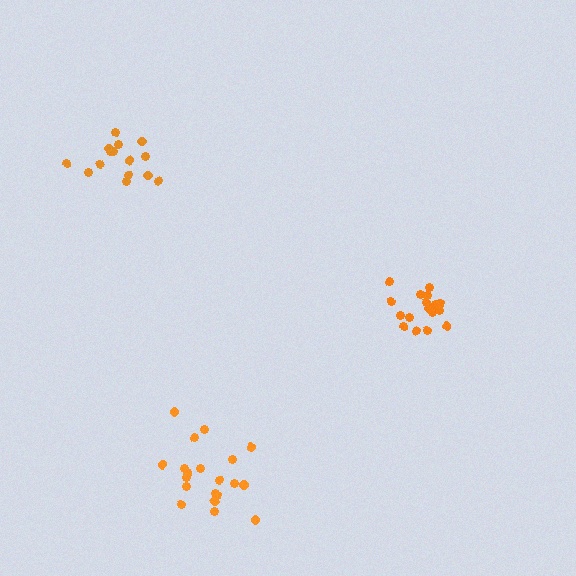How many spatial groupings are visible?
There are 3 spatial groupings.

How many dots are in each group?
Group 1: 17 dots, Group 2: 20 dots, Group 3: 15 dots (52 total).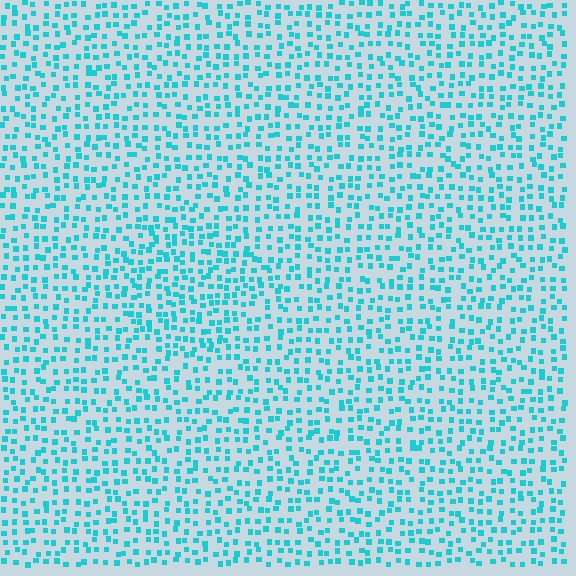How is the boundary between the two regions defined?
The boundary is defined by a change in element density (approximately 1.4x ratio). All elements are the same color, size, and shape.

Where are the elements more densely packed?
The elements are more densely packed inside the diamond boundary.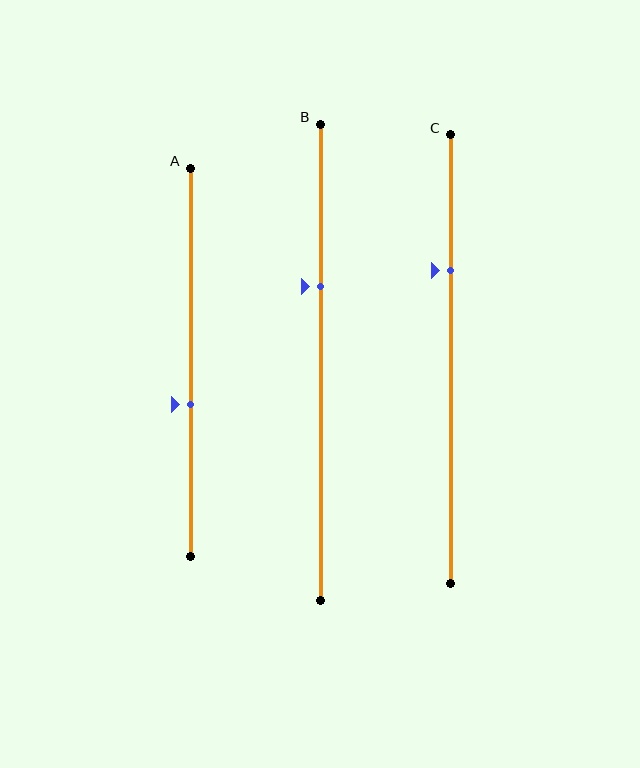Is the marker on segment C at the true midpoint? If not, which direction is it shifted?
No, the marker on segment C is shifted upward by about 20% of the segment length.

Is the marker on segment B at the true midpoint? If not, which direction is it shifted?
No, the marker on segment B is shifted upward by about 16% of the segment length.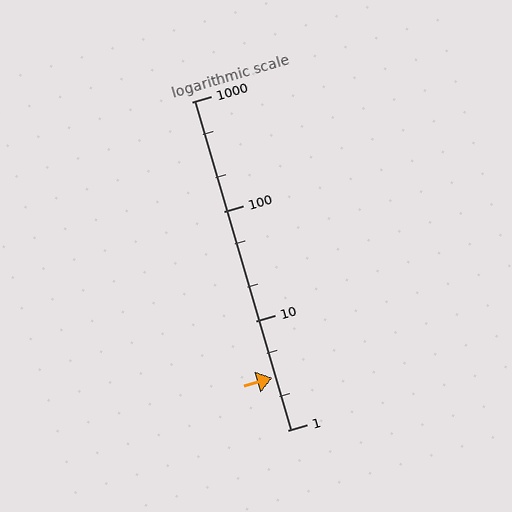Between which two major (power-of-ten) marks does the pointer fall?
The pointer is between 1 and 10.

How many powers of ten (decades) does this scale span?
The scale spans 3 decades, from 1 to 1000.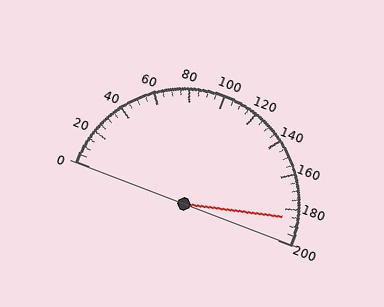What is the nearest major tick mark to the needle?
The nearest major tick mark is 180.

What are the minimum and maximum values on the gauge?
The gauge ranges from 0 to 200.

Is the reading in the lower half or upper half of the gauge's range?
The reading is in the upper half of the range (0 to 200).